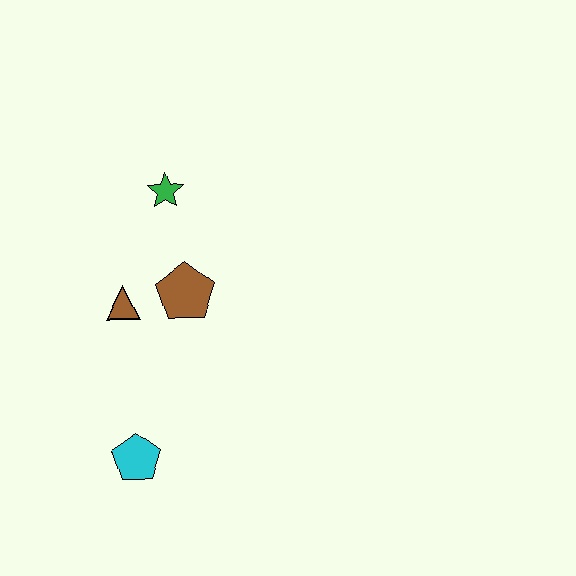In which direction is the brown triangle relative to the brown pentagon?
The brown triangle is to the left of the brown pentagon.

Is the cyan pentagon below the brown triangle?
Yes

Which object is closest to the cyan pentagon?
The brown triangle is closest to the cyan pentagon.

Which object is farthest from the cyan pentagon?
The green star is farthest from the cyan pentagon.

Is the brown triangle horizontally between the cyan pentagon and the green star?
No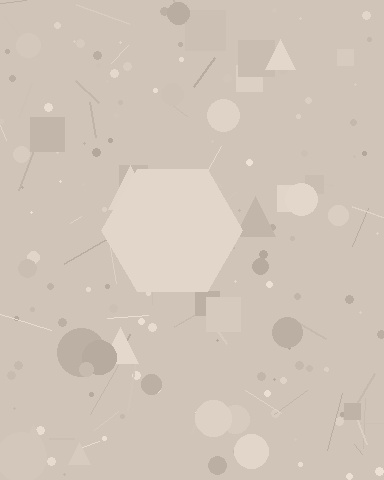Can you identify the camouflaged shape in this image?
The camouflaged shape is a hexagon.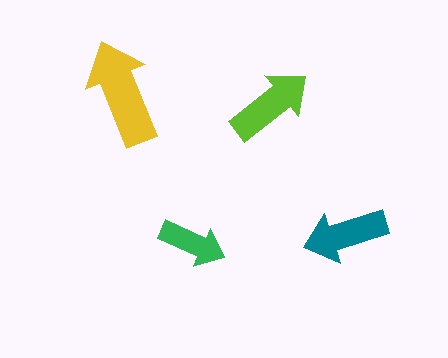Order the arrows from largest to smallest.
the yellow one, the lime one, the teal one, the green one.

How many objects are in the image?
There are 4 objects in the image.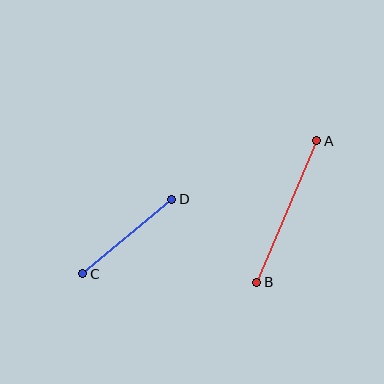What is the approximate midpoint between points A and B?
The midpoint is at approximately (287, 211) pixels.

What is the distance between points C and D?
The distance is approximately 116 pixels.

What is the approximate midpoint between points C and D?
The midpoint is at approximately (127, 236) pixels.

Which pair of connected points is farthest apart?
Points A and B are farthest apart.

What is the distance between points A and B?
The distance is approximately 154 pixels.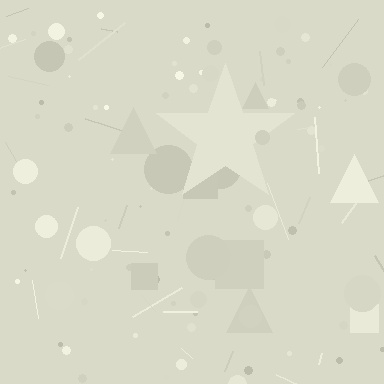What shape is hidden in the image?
A star is hidden in the image.